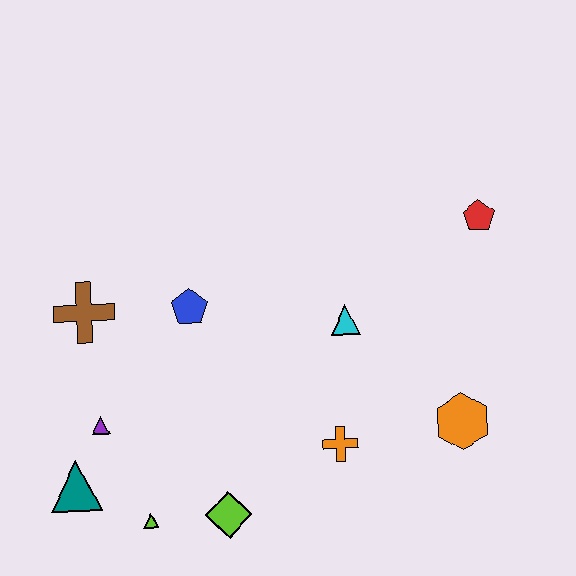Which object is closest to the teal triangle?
The purple triangle is closest to the teal triangle.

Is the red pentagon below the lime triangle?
No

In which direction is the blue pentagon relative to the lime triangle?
The blue pentagon is above the lime triangle.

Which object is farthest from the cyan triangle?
The teal triangle is farthest from the cyan triangle.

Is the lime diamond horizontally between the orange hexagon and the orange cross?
No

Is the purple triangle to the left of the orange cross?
Yes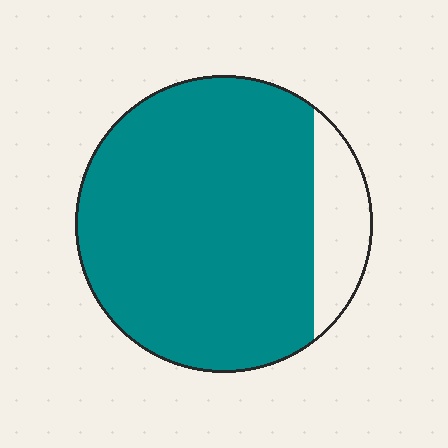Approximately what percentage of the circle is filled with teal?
Approximately 85%.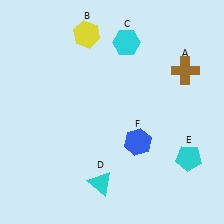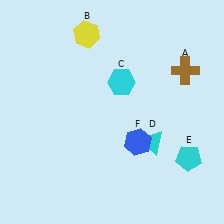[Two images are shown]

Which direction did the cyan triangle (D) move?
The cyan triangle (D) moved right.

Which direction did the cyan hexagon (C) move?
The cyan hexagon (C) moved down.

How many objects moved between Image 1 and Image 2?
2 objects moved between the two images.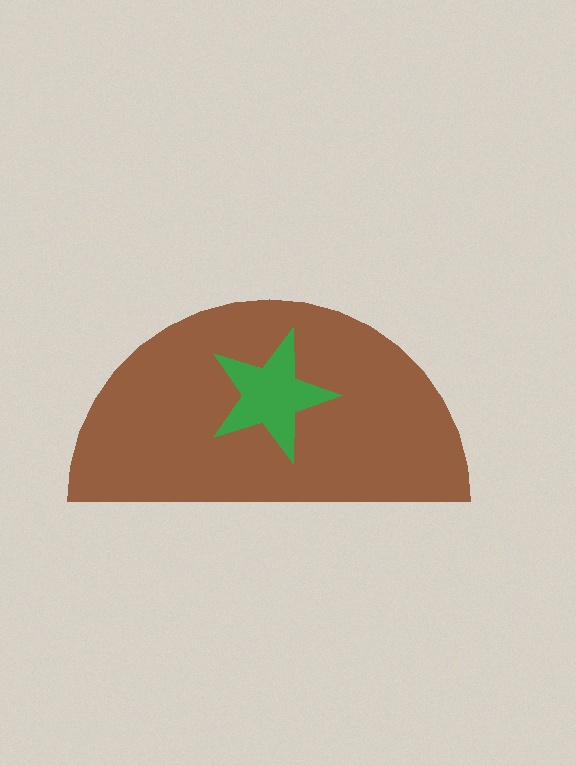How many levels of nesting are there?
2.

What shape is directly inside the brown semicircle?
The green star.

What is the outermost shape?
The brown semicircle.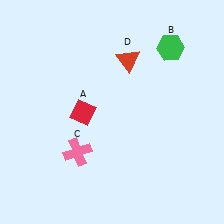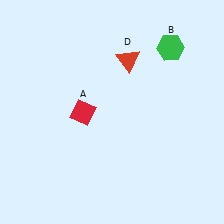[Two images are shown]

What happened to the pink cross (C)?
The pink cross (C) was removed in Image 2. It was in the bottom-left area of Image 1.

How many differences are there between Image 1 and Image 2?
There is 1 difference between the two images.